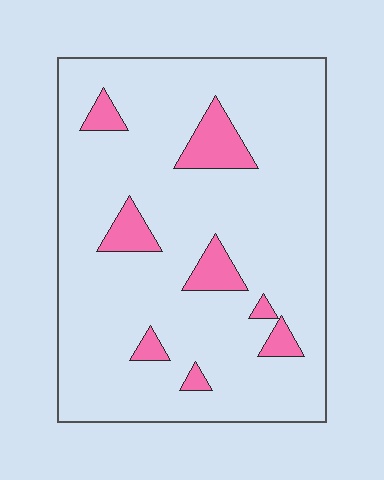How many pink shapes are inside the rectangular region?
8.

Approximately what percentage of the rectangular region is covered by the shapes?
Approximately 10%.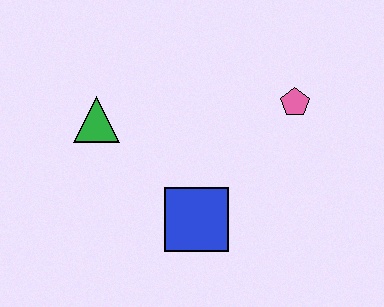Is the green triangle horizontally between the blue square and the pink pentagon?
No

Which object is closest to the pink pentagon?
The blue square is closest to the pink pentagon.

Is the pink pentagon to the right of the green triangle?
Yes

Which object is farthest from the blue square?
The pink pentagon is farthest from the blue square.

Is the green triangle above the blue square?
Yes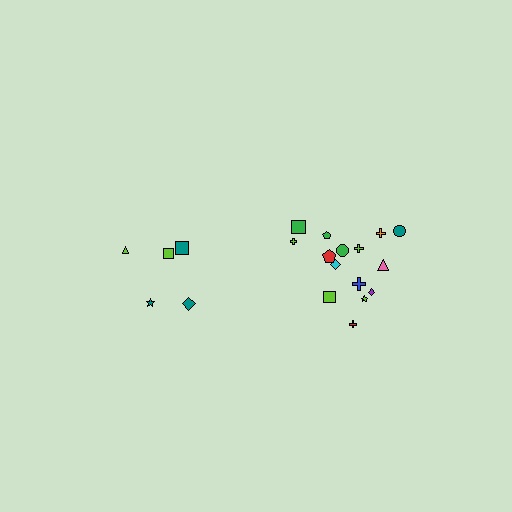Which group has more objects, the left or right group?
The right group.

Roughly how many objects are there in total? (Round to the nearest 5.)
Roughly 20 objects in total.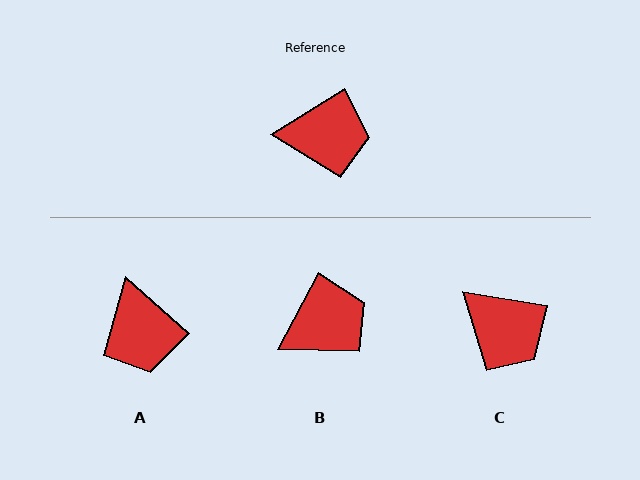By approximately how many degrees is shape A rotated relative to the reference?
Approximately 73 degrees clockwise.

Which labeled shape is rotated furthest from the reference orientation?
A, about 73 degrees away.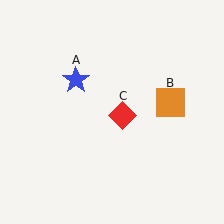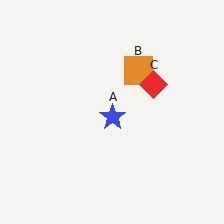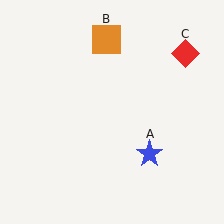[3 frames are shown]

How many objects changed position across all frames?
3 objects changed position: blue star (object A), orange square (object B), red diamond (object C).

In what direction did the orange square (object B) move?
The orange square (object B) moved up and to the left.